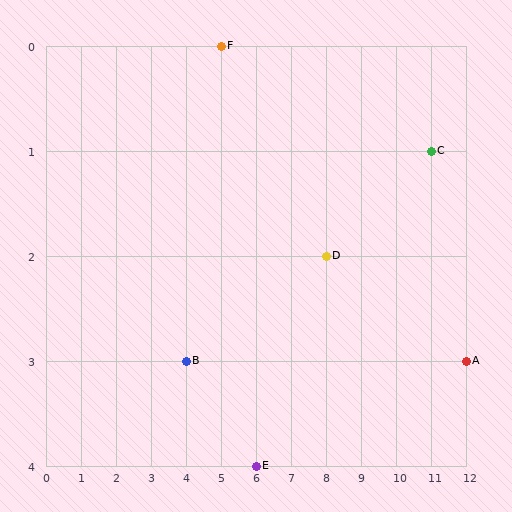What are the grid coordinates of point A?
Point A is at grid coordinates (12, 3).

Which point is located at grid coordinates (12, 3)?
Point A is at (12, 3).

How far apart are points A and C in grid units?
Points A and C are 1 column and 2 rows apart (about 2.2 grid units diagonally).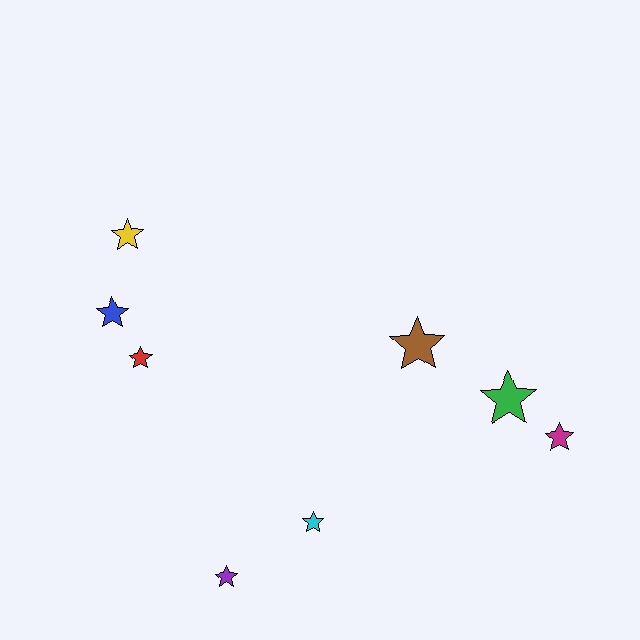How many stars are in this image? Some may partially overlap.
There are 8 stars.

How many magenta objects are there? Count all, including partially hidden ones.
There is 1 magenta object.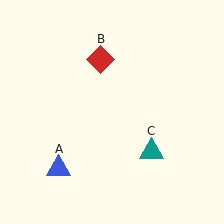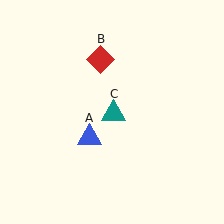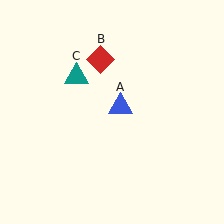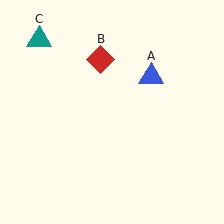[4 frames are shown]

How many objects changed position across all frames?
2 objects changed position: blue triangle (object A), teal triangle (object C).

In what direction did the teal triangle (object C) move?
The teal triangle (object C) moved up and to the left.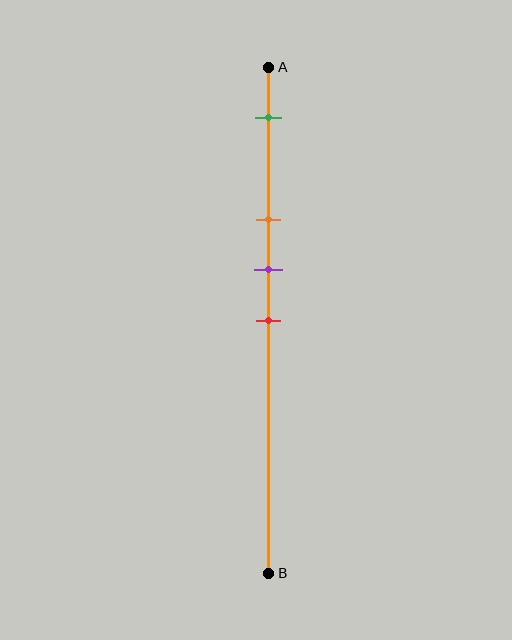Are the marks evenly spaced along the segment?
No, the marks are not evenly spaced.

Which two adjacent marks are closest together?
The purple and red marks are the closest adjacent pair.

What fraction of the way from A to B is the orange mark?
The orange mark is approximately 30% (0.3) of the way from A to B.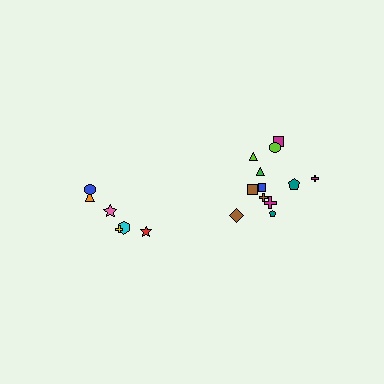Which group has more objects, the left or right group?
The right group.